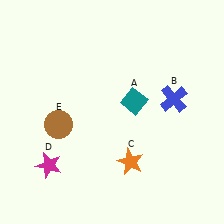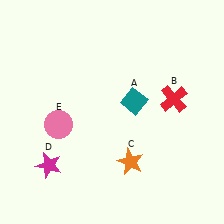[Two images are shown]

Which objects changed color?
B changed from blue to red. E changed from brown to pink.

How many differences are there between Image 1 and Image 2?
There are 2 differences between the two images.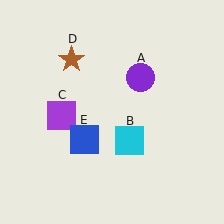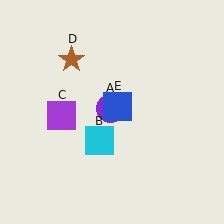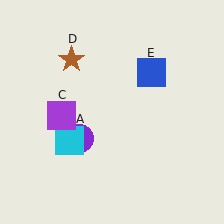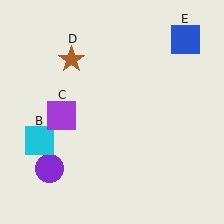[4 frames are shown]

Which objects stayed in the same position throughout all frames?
Purple square (object C) and brown star (object D) remained stationary.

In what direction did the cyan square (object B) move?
The cyan square (object B) moved left.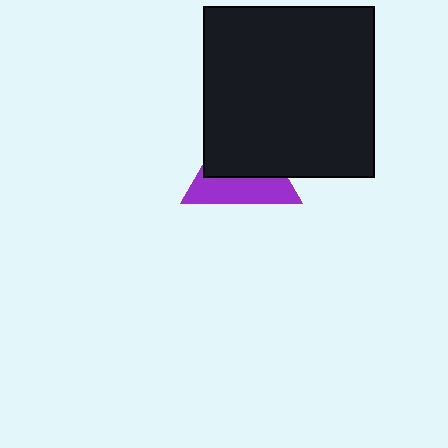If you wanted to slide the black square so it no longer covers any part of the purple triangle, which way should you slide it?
Slide it up — that is the most direct way to separate the two shapes.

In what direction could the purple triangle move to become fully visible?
The purple triangle could move down. That would shift it out from behind the black square entirely.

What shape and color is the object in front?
The object in front is a black square.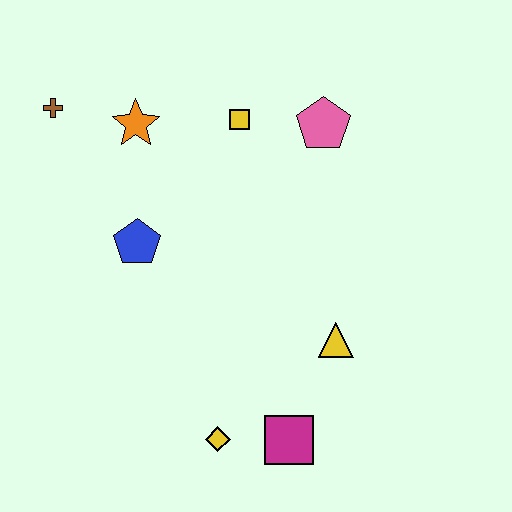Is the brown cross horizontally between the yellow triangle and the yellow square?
No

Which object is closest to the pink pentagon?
The yellow square is closest to the pink pentagon.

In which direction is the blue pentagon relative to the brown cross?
The blue pentagon is below the brown cross.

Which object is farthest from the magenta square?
The brown cross is farthest from the magenta square.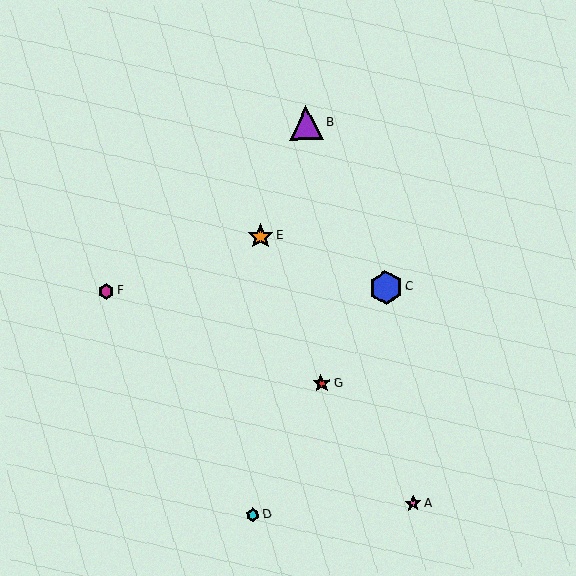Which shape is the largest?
The blue hexagon (labeled C) is the largest.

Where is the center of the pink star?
The center of the pink star is at (413, 504).